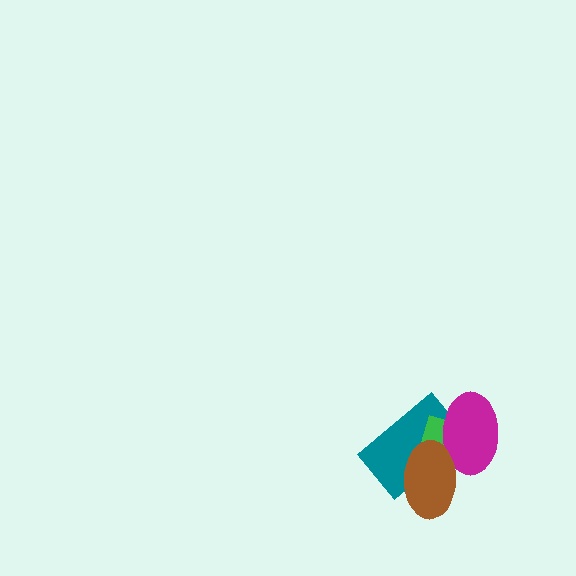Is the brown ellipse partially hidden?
No, no other shape covers it.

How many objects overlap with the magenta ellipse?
3 objects overlap with the magenta ellipse.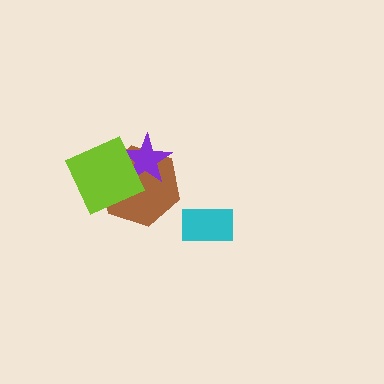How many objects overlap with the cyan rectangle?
0 objects overlap with the cyan rectangle.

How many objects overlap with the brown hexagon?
2 objects overlap with the brown hexagon.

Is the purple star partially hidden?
Yes, it is partially covered by another shape.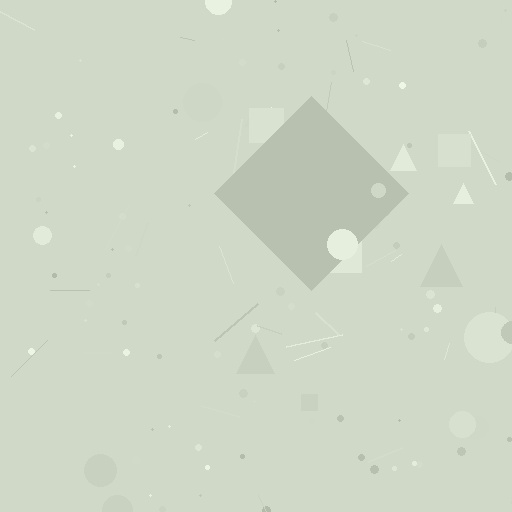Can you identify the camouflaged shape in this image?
The camouflaged shape is a diamond.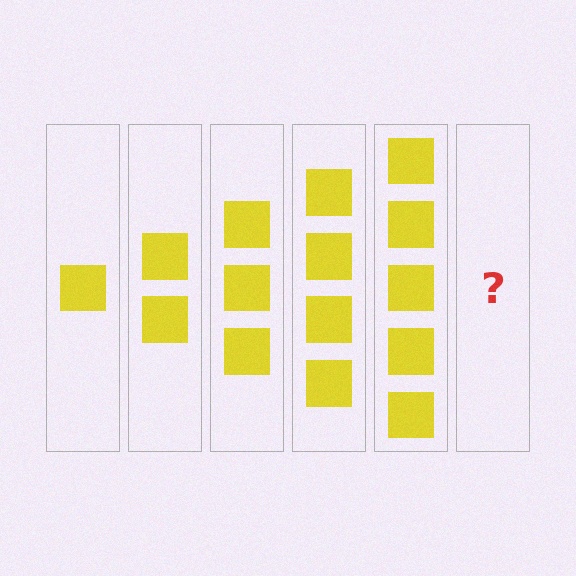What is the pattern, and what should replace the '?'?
The pattern is that each step adds one more square. The '?' should be 6 squares.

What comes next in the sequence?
The next element should be 6 squares.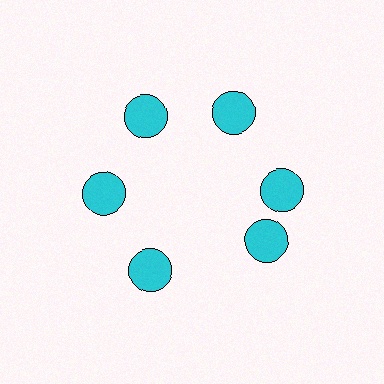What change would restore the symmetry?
The symmetry would be restored by rotating it back into even spacing with its neighbors so that all 6 circles sit at equal angles and equal distance from the center.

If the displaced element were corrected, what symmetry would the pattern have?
It would have 6-fold rotational symmetry — the pattern would map onto itself every 60 degrees.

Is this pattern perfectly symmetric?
No. The 6 cyan circles are arranged in a ring, but one element near the 5 o'clock position is rotated out of alignment along the ring, breaking the 6-fold rotational symmetry.